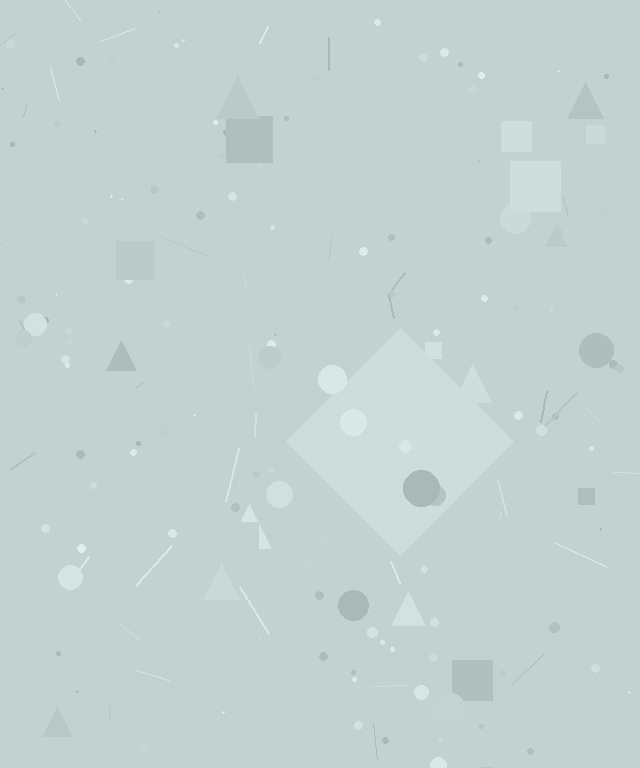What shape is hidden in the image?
A diamond is hidden in the image.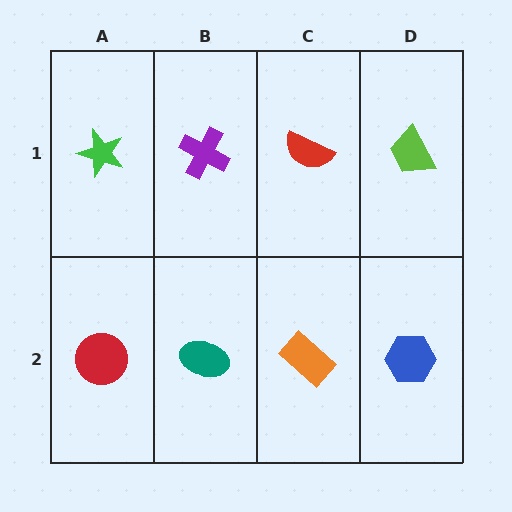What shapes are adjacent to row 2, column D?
A lime trapezoid (row 1, column D), an orange rectangle (row 2, column C).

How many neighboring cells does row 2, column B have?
3.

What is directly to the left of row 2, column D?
An orange rectangle.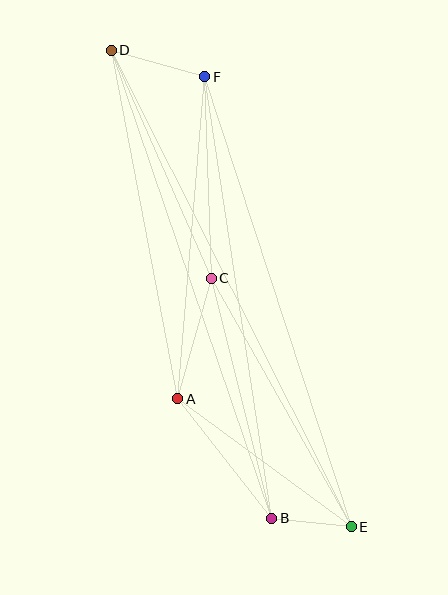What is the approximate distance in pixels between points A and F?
The distance between A and F is approximately 323 pixels.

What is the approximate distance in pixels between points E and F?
The distance between E and F is approximately 474 pixels.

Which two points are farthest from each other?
Points D and E are farthest from each other.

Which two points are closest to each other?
Points B and E are closest to each other.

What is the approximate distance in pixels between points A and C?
The distance between A and C is approximately 125 pixels.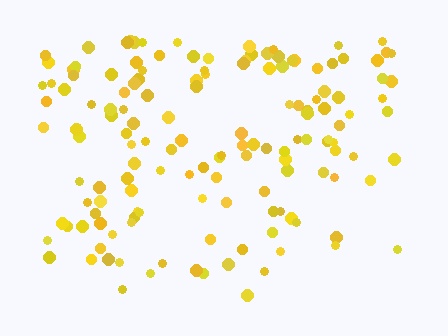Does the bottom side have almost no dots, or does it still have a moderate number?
Still a moderate number, just noticeably fewer than the top.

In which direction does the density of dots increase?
From bottom to top, with the top side densest.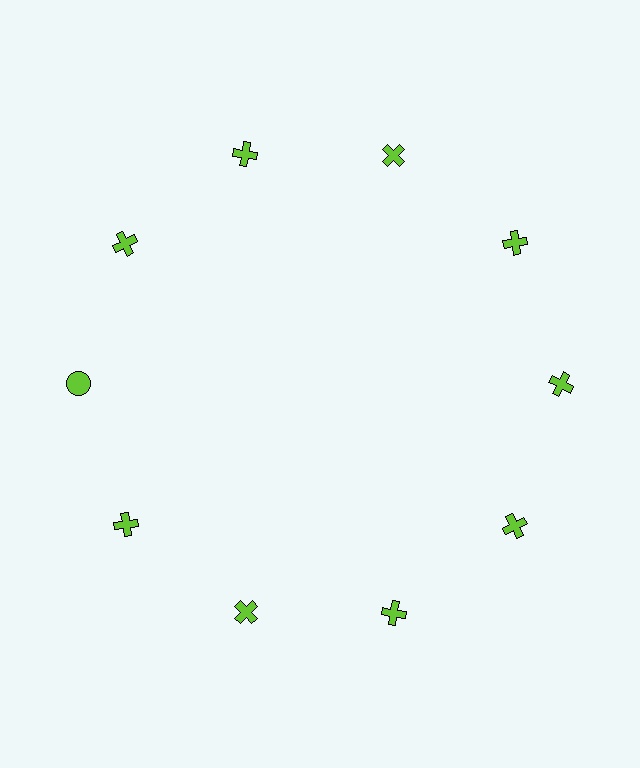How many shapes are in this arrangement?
There are 10 shapes arranged in a ring pattern.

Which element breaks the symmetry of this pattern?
The lime circle at roughly the 9 o'clock position breaks the symmetry. All other shapes are lime crosses.